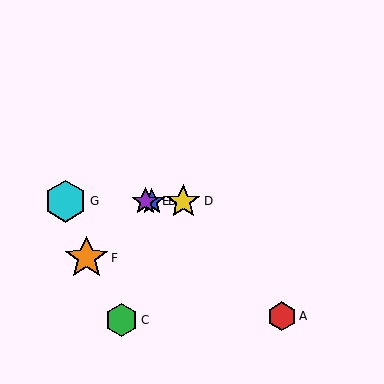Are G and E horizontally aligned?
Yes, both are at y≈201.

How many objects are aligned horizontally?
4 objects (B, D, E, G) are aligned horizontally.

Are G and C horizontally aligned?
No, G is at y≈201 and C is at y≈320.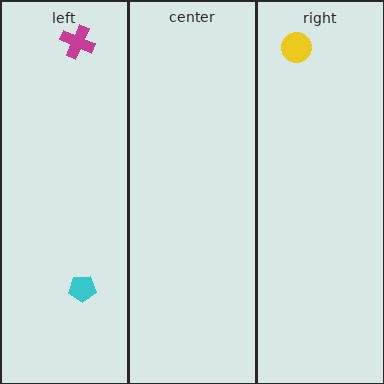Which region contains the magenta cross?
The left region.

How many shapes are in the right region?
1.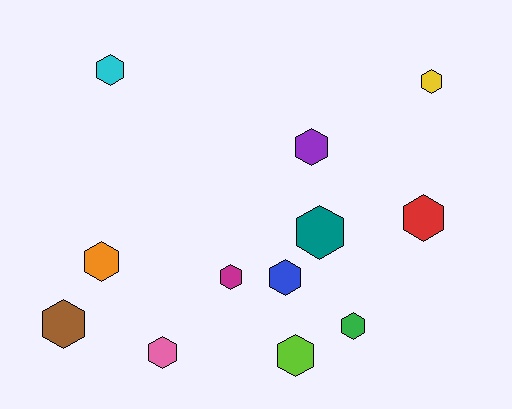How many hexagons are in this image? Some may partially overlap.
There are 12 hexagons.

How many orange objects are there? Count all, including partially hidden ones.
There is 1 orange object.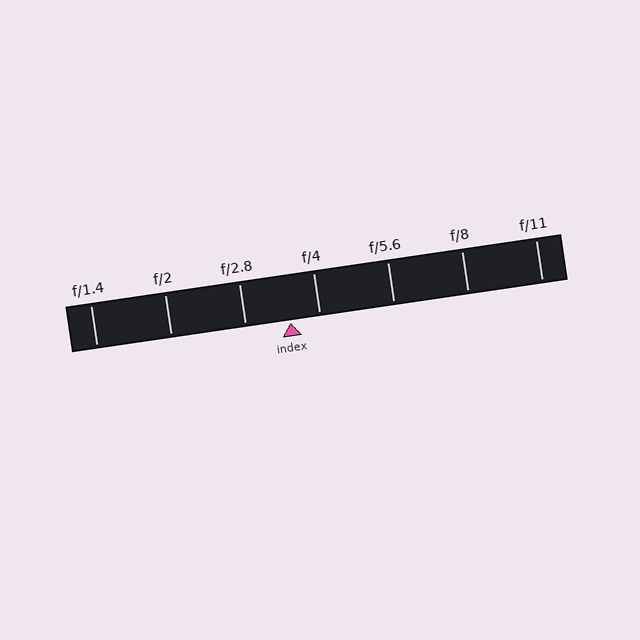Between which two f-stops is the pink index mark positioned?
The index mark is between f/2.8 and f/4.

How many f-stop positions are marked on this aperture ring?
There are 7 f-stop positions marked.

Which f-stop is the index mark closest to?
The index mark is closest to f/4.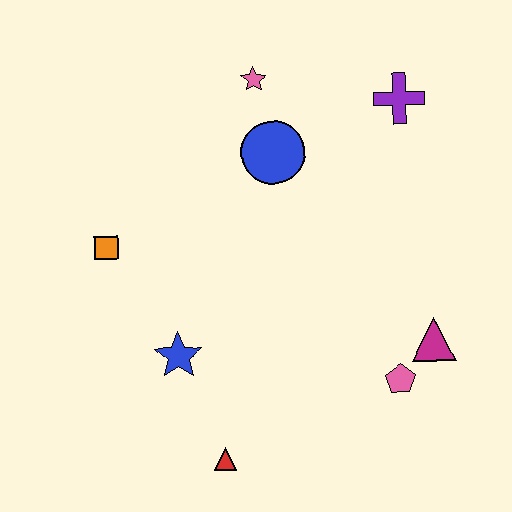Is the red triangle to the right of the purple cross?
No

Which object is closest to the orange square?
The blue star is closest to the orange square.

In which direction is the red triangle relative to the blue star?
The red triangle is below the blue star.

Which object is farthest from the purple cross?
The red triangle is farthest from the purple cross.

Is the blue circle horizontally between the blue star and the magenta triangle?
Yes